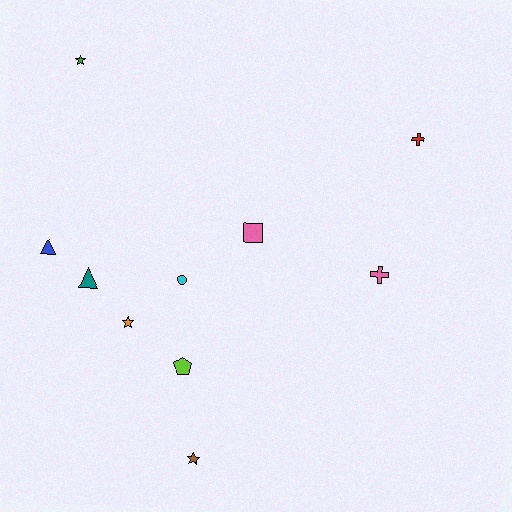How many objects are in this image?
There are 10 objects.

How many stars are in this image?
There are 3 stars.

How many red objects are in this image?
There is 1 red object.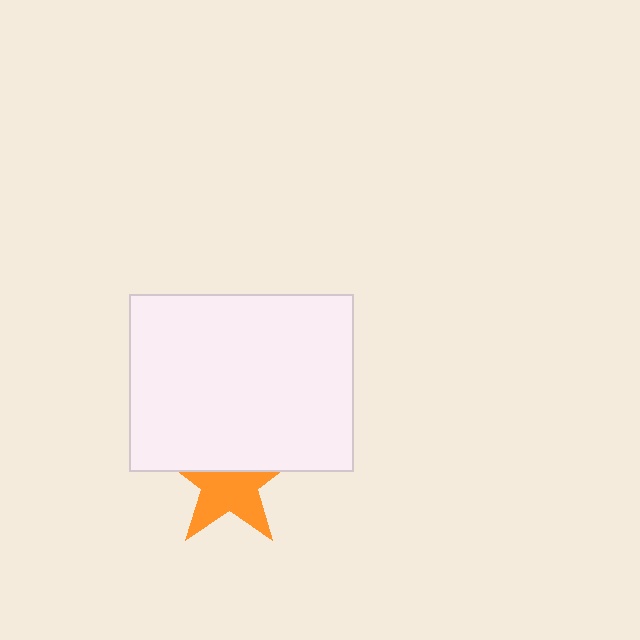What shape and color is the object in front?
The object in front is a white rectangle.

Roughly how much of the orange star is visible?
About half of it is visible (roughly 59%).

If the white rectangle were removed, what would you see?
You would see the complete orange star.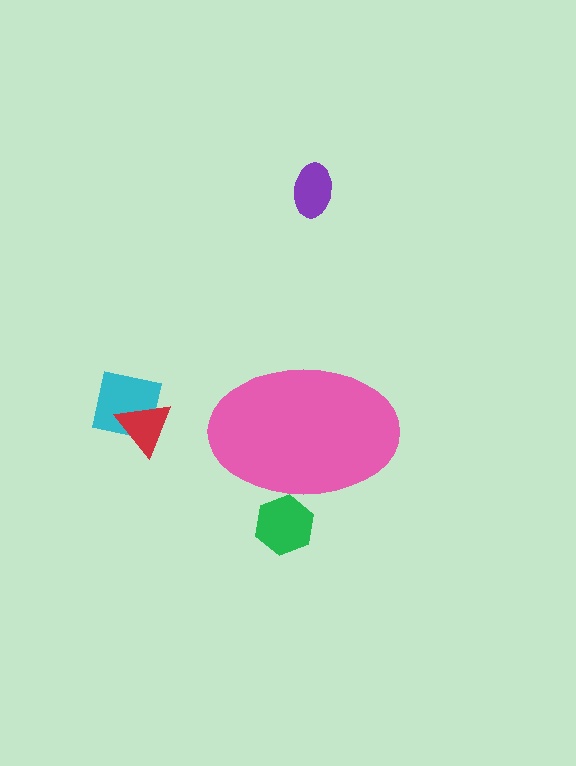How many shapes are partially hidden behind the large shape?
1 shape is partially hidden.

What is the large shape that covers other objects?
A pink ellipse.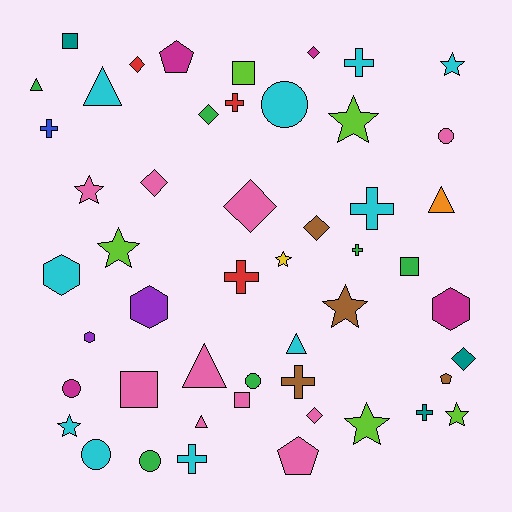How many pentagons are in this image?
There are 3 pentagons.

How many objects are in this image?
There are 50 objects.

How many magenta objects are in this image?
There are 4 magenta objects.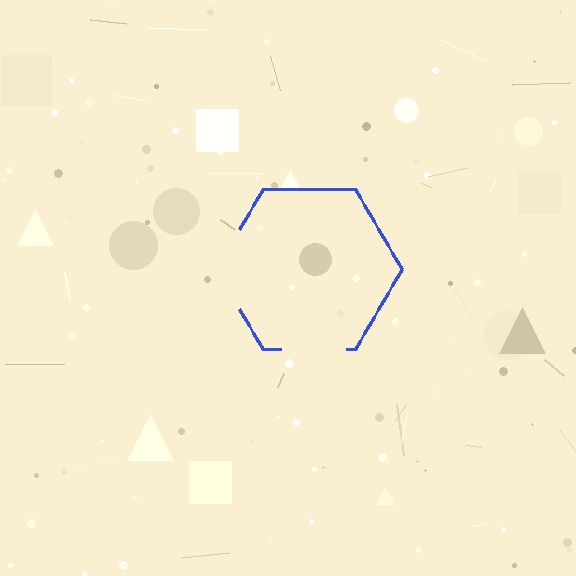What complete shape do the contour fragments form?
The contour fragments form a hexagon.